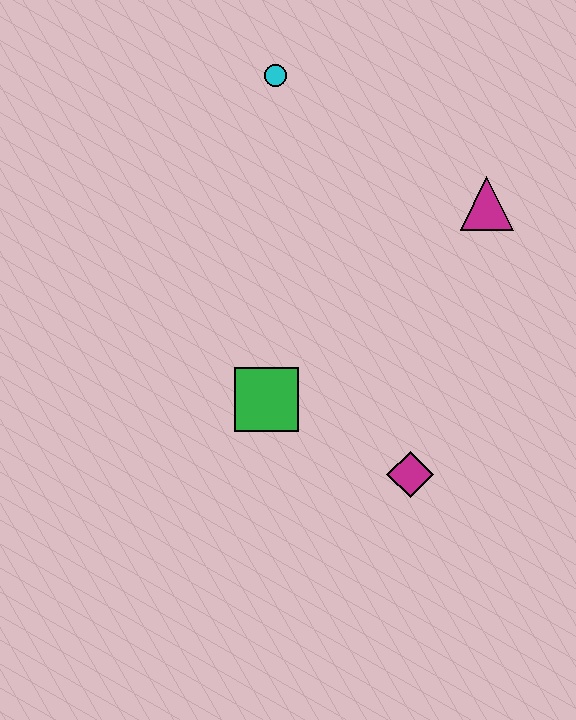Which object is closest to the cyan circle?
The magenta triangle is closest to the cyan circle.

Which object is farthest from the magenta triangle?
The green square is farthest from the magenta triangle.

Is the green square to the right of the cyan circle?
No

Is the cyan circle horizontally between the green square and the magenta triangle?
Yes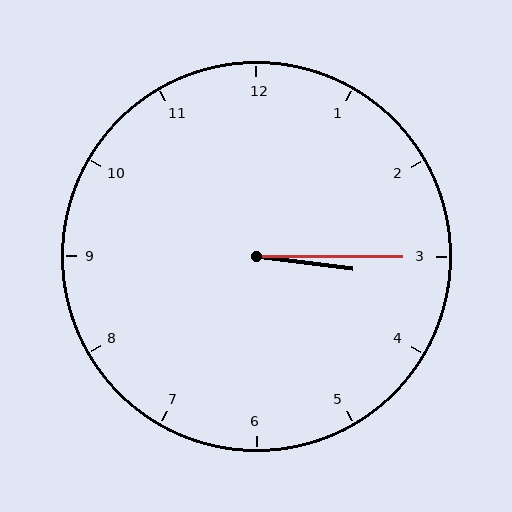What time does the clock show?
3:15.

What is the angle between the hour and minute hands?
Approximately 8 degrees.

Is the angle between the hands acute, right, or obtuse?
It is acute.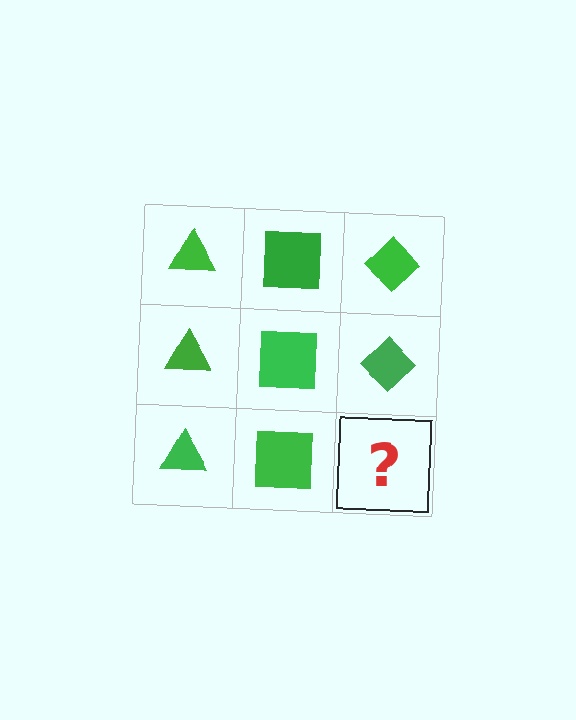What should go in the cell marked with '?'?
The missing cell should contain a green diamond.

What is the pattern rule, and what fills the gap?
The rule is that each column has a consistent shape. The gap should be filled with a green diamond.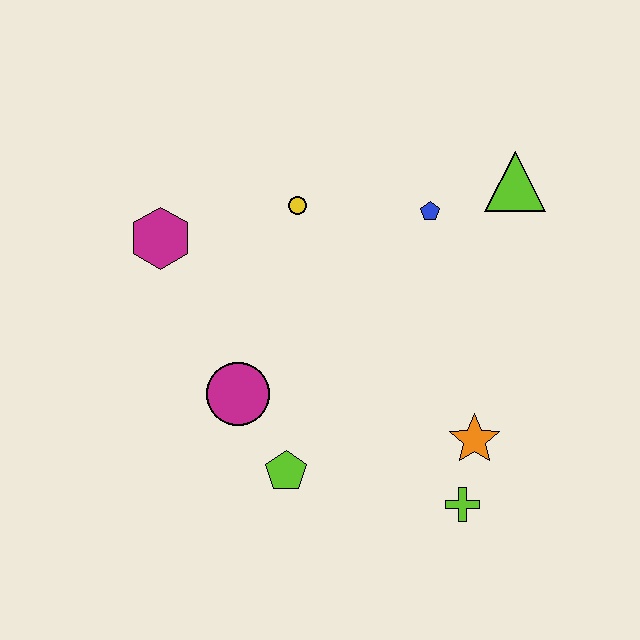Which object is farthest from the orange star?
The magenta hexagon is farthest from the orange star.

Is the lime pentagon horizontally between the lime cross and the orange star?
No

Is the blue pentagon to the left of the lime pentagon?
No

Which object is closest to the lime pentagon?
The magenta circle is closest to the lime pentagon.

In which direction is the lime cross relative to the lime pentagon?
The lime cross is to the right of the lime pentagon.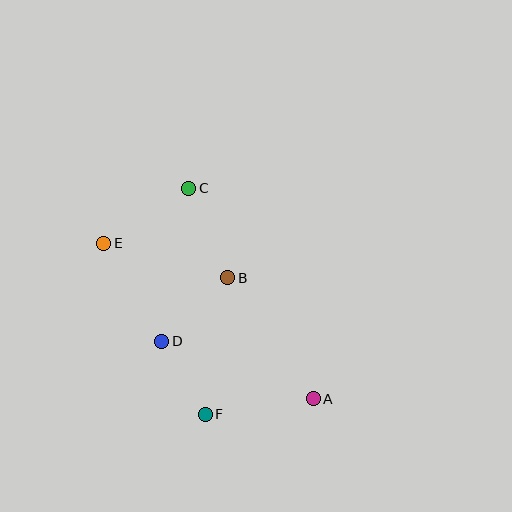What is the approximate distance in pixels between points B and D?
The distance between B and D is approximately 92 pixels.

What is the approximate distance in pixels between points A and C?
The distance between A and C is approximately 244 pixels.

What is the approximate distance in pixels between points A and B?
The distance between A and B is approximately 148 pixels.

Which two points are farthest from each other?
Points A and E are farthest from each other.